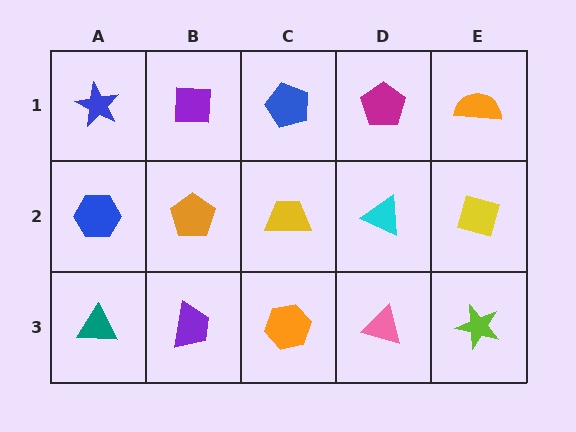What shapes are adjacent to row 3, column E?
A yellow diamond (row 2, column E), a pink triangle (row 3, column D).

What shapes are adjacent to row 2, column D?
A magenta pentagon (row 1, column D), a pink triangle (row 3, column D), a yellow trapezoid (row 2, column C), a yellow diamond (row 2, column E).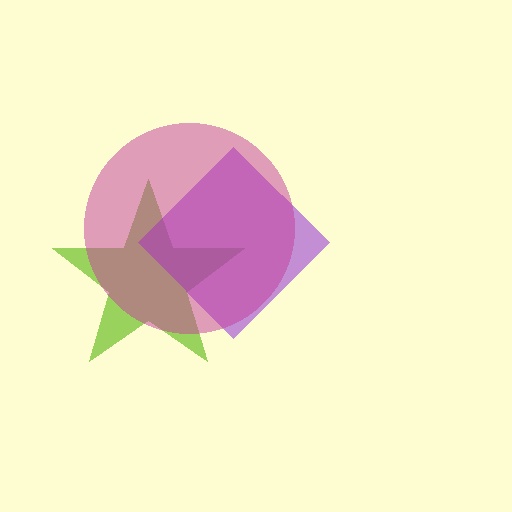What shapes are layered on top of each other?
The layered shapes are: a lime star, a purple diamond, a magenta circle.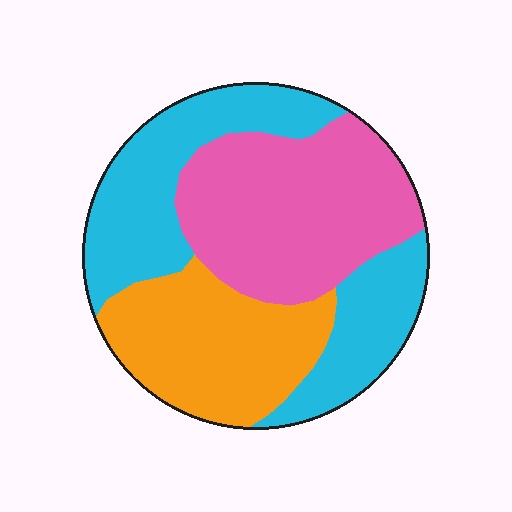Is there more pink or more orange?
Pink.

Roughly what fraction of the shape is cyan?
Cyan covers around 40% of the shape.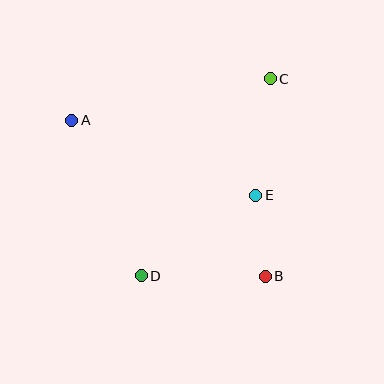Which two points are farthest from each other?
Points A and B are farthest from each other.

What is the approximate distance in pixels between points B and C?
The distance between B and C is approximately 197 pixels.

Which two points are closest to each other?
Points B and E are closest to each other.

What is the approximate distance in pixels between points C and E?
The distance between C and E is approximately 117 pixels.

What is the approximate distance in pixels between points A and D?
The distance between A and D is approximately 170 pixels.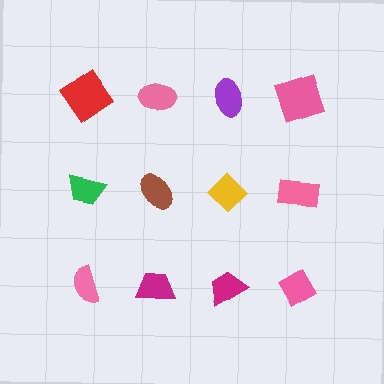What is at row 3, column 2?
A magenta trapezoid.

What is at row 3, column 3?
A magenta trapezoid.